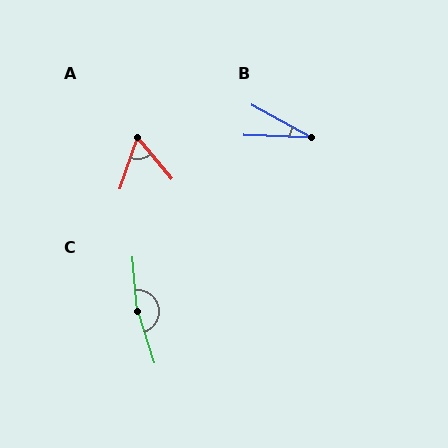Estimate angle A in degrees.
Approximately 58 degrees.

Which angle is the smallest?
B, at approximately 27 degrees.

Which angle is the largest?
C, at approximately 166 degrees.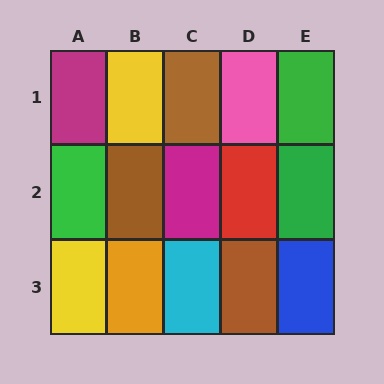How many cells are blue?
1 cell is blue.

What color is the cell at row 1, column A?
Magenta.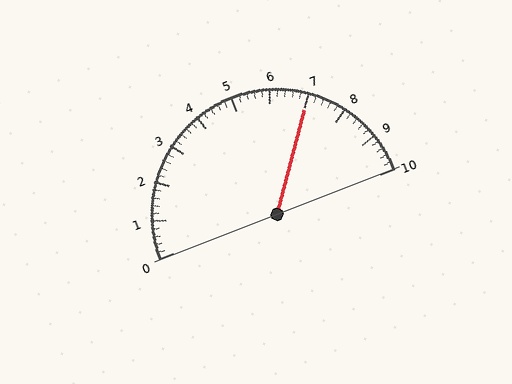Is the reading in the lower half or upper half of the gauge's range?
The reading is in the upper half of the range (0 to 10).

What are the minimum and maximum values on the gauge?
The gauge ranges from 0 to 10.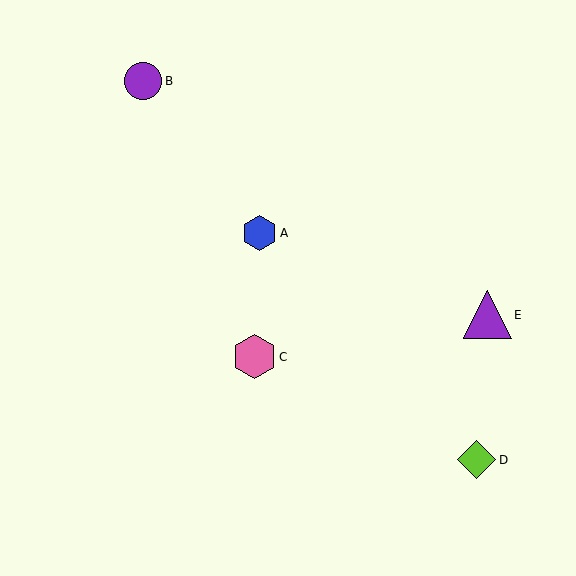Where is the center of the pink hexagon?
The center of the pink hexagon is at (254, 357).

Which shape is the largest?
The purple triangle (labeled E) is the largest.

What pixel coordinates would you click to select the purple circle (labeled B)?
Click at (143, 81) to select the purple circle B.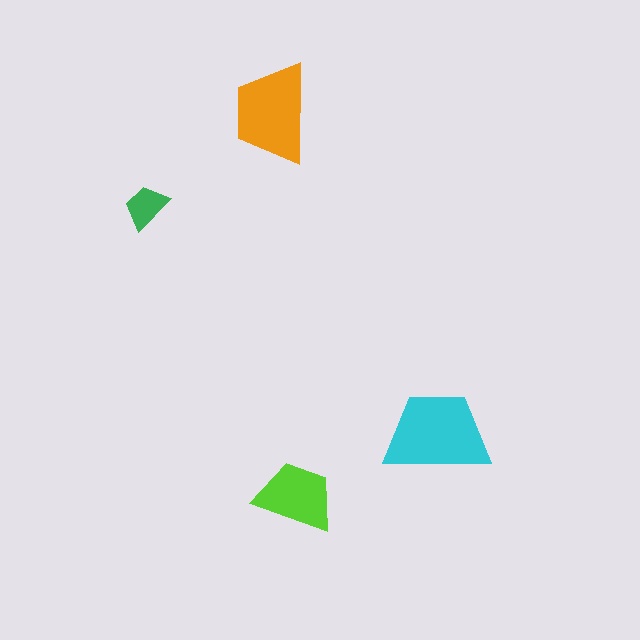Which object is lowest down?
The lime trapezoid is bottommost.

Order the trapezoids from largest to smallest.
the cyan one, the orange one, the lime one, the green one.